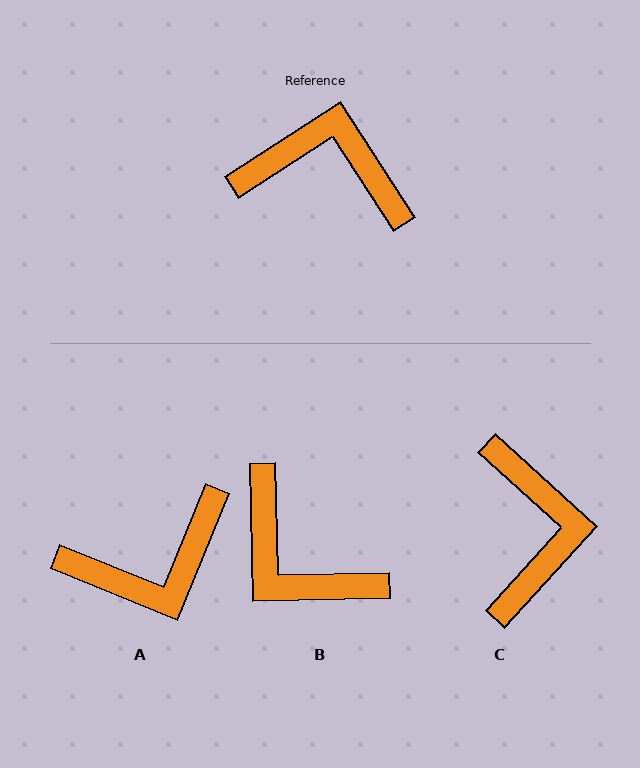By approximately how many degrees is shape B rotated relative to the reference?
Approximately 148 degrees counter-clockwise.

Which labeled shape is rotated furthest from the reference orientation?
B, about 148 degrees away.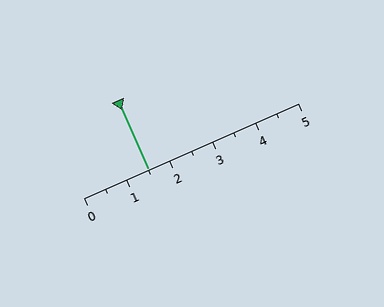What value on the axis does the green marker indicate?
The marker indicates approximately 1.5.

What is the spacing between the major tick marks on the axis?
The major ticks are spaced 1 apart.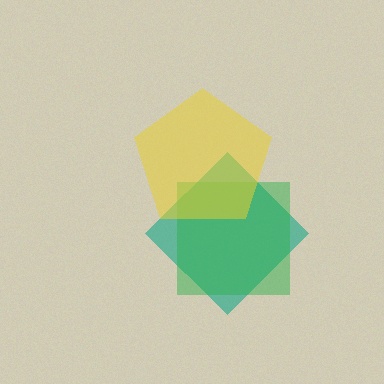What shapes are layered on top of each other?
The layered shapes are: a teal diamond, a green square, a yellow pentagon.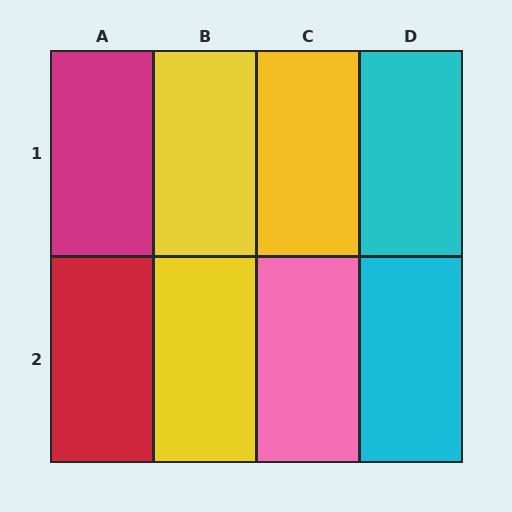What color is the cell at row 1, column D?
Cyan.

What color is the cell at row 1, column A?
Magenta.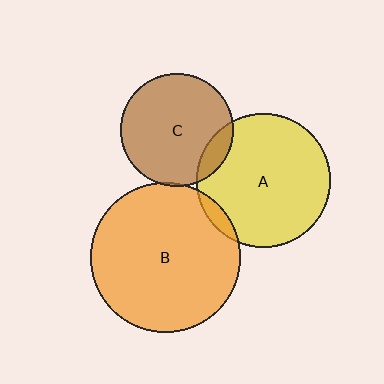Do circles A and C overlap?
Yes.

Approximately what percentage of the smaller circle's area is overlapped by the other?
Approximately 10%.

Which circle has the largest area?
Circle B (orange).